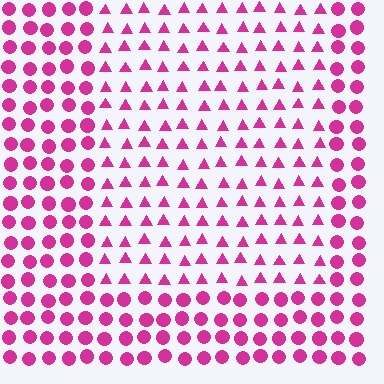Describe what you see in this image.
The image is filled with small magenta elements arranged in a uniform grid. A rectangle-shaped region contains triangles, while the surrounding area contains circles. The boundary is defined purely by the change in element shape.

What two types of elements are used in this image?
The image uses triangles inside the rectangle region and circles outside it.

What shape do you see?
I see a rectangle.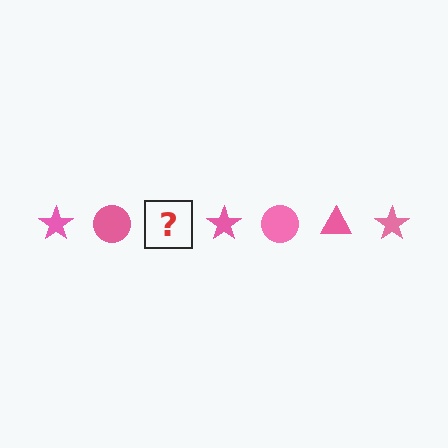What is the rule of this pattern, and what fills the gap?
The rule is that the pattern cycles through star, circle, triangle shapes in pink. The gap should be filled with a pink triangle.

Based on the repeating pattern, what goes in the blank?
The blank should be a pink triangle.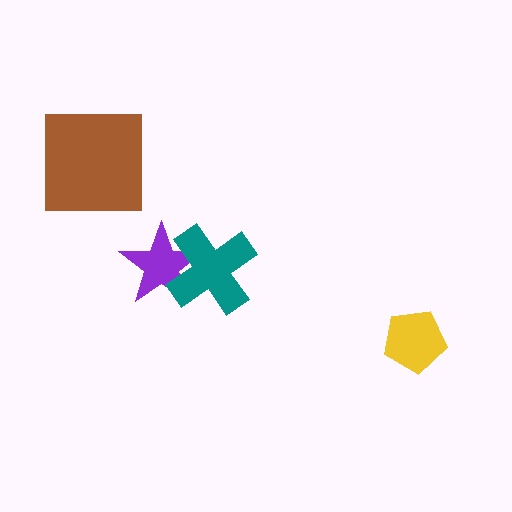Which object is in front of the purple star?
The teal cross is in front of the purple star.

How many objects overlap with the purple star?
1 object overlaps with the purple star.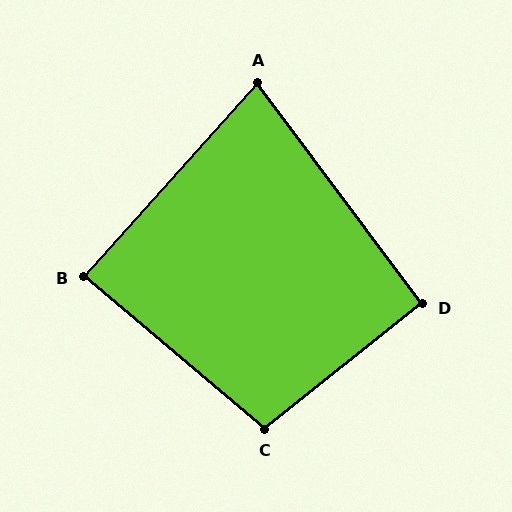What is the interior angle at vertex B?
Approximately 88 degrees (approximately right).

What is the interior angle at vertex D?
Approximately 92 degrees (approximately right).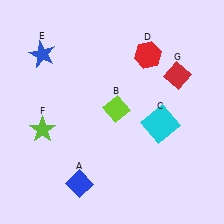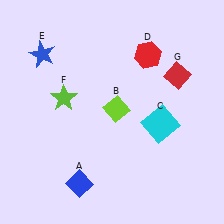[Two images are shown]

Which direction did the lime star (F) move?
The lime star (F) moved up.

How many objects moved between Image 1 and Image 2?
1 object moved between the two images.